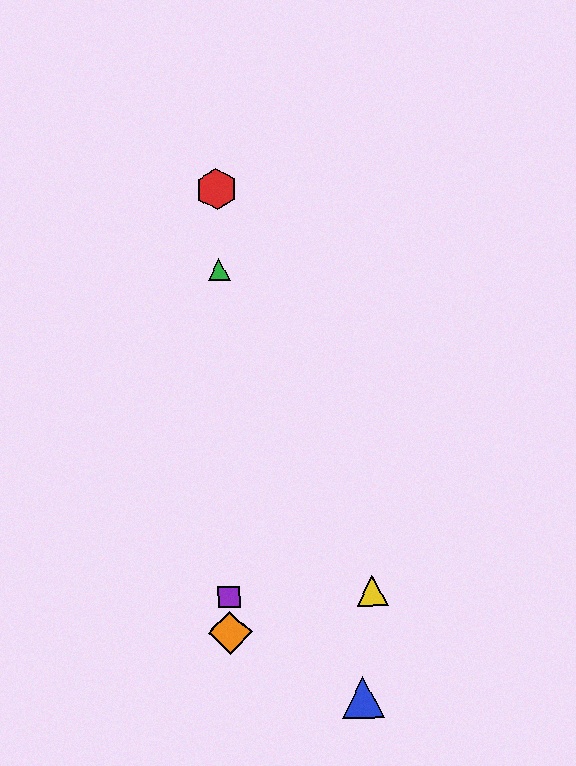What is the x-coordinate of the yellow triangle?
The yellow triangle is at x≈372.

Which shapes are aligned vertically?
The red hexagon, the green triangle, the purple square, the orange diamond are aligned vertically.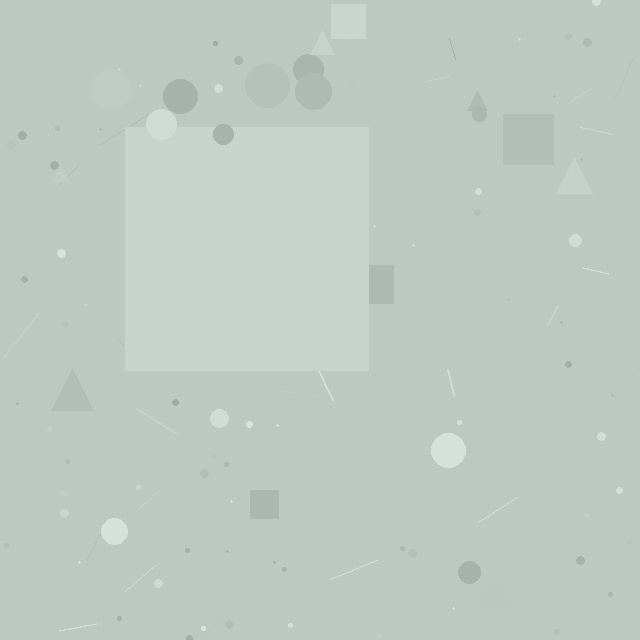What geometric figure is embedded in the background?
A square is embedded in the background.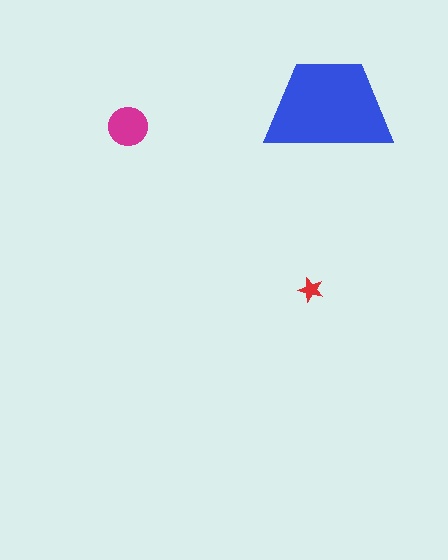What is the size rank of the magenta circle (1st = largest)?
2nd.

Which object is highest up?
The blue trapezoid is topmost.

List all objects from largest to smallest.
The blue trapezoid, the magenta circle, the red star.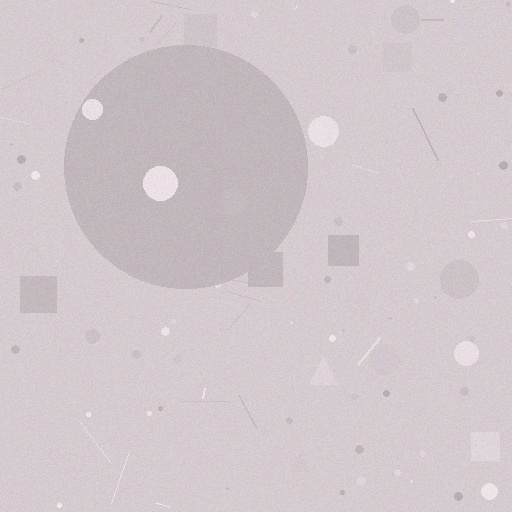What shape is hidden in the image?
A circle is hidden in the image.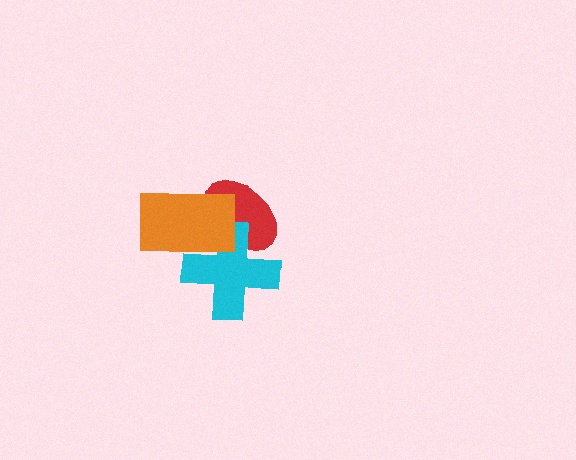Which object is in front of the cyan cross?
The orange rectangle is in front of the cyan cross.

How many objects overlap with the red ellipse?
2 objects overlap with the red ellipse.